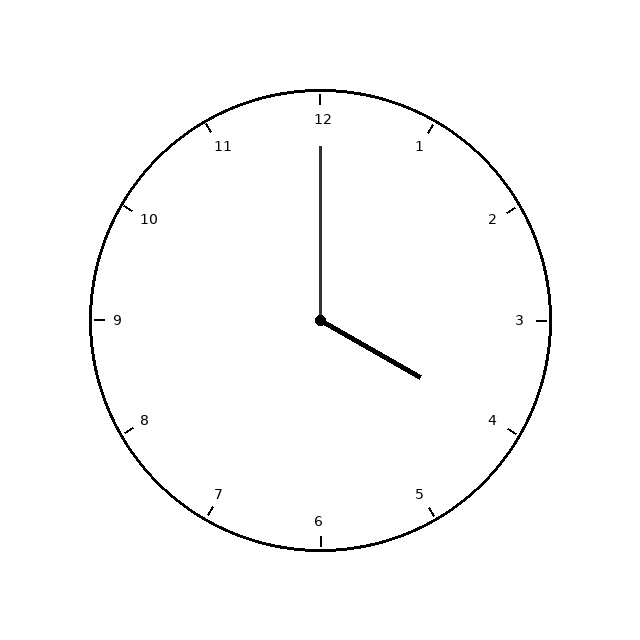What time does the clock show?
4:00.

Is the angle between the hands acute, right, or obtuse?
It is obtuse.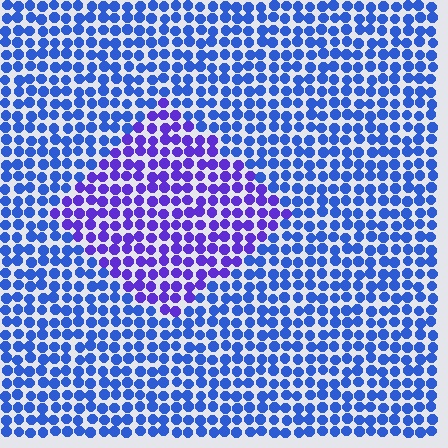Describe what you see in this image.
The image is filled with small blue elements in a uniform arrangement. A diamond-shaped region is visible where the elements are tinted to a slightly different hue, forming a subtle color boundary.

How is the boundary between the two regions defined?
The boundary is defined purely by a slight shift in hue (about 36 degrees). Spacing, size, and orientation are identical on both sides.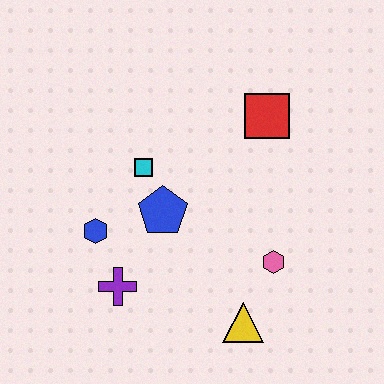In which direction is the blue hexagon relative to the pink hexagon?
The blue hexagon is to the left of the pink hexagon.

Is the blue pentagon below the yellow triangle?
No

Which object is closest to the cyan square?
The blue pentagon is closest to the cyan square.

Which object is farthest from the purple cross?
The red square is farthest from the purple cross.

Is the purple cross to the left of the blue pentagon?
Yes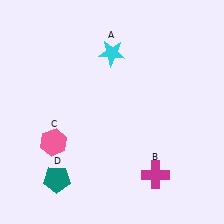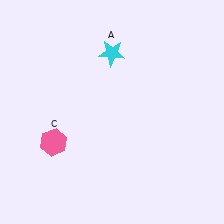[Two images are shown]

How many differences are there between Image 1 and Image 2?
There are 2 differences between the two images.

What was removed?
The magenta cross (B), the teal pentagon (D) were removed in Image 2.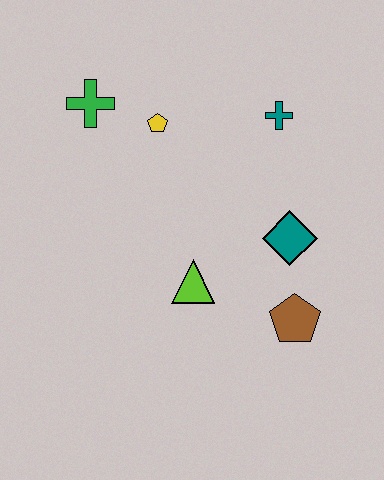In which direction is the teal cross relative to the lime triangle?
The teal cross is above the lime triangle.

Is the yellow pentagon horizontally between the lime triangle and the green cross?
Yes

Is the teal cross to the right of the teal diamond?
No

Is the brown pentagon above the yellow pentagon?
No